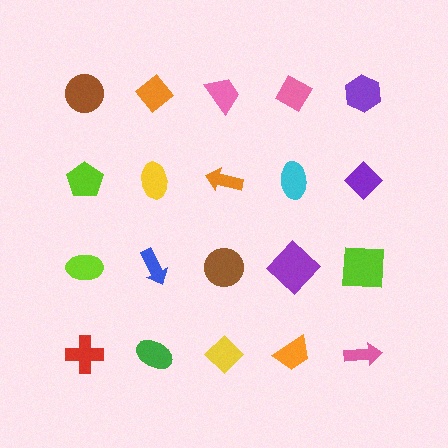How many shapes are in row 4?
5 shapes.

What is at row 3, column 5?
A lime square.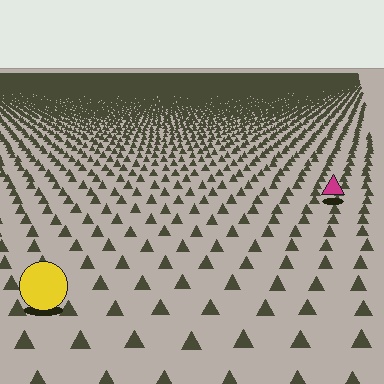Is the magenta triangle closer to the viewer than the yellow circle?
No. The yellow circle is closer — you can tell from the texture gradient: the ground texture is coarser near it.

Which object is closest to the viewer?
The yellow circle is closest. The texture marks near it are larger and more spread out.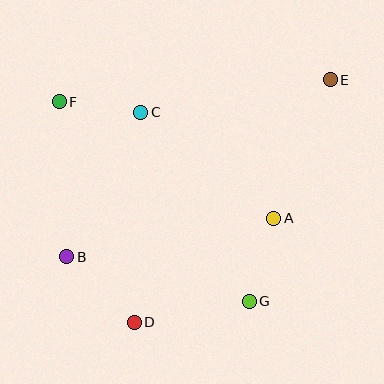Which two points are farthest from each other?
Points B and E are farthest from each other.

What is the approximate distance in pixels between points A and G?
The distance between A and G is approximately 86 pixels.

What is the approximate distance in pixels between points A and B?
The distance between A and B is approximately 211 pixels.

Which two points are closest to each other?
Points C and F are closest to each other.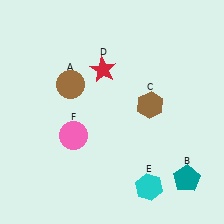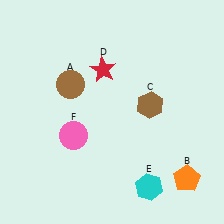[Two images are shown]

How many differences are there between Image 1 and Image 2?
There is 1 difference between the two images.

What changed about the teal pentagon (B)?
In Image 1, B is teal. In Image 2, it changed to orange.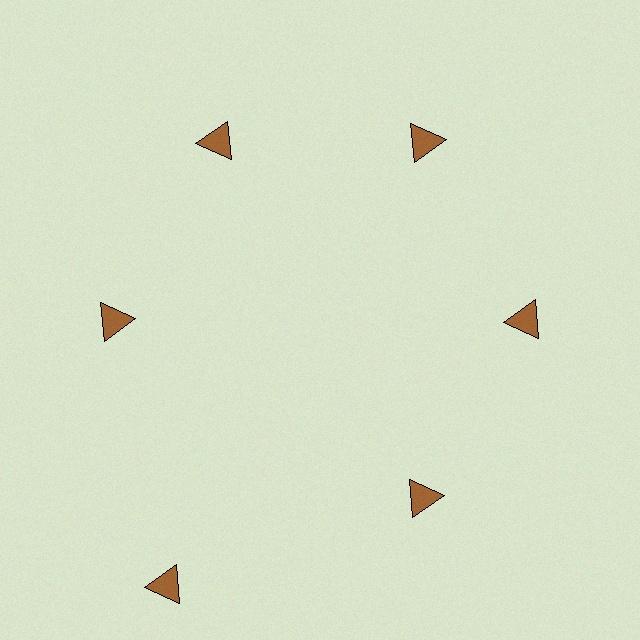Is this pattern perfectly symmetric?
No. The 6 brown triangles are arranged in a ring, but one element near the 7 o'clock position is pushed outward from the center, breaking the 6-fold rotational symmetry.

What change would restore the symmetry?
The symmetry would be restored by moving it inward, back onto the ring so that all 6 triangles sit at equal angles and equal distance from the center.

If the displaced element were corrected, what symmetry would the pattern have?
It would have 6-fold rotational symmetry — the pattern would map onto itself every 60 degrees.